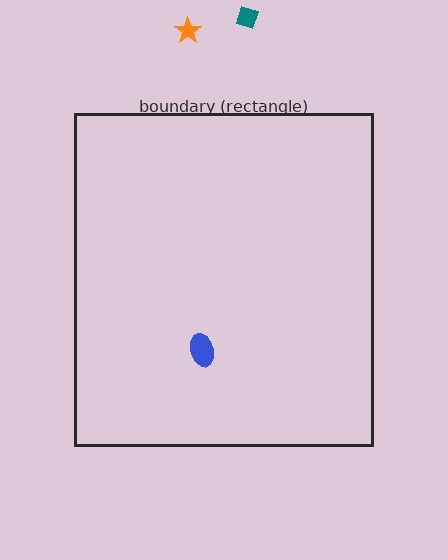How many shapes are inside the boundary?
1 inside, 2 outside.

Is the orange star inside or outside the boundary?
Outside.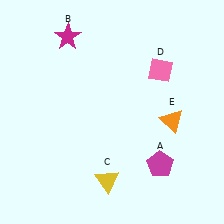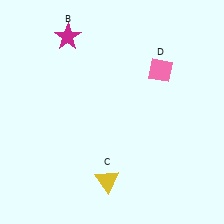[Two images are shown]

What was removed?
The orange triangle (E), the magenta pentagon (A) were removed in Image 2.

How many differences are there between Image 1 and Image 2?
There are 2 differences between the two images.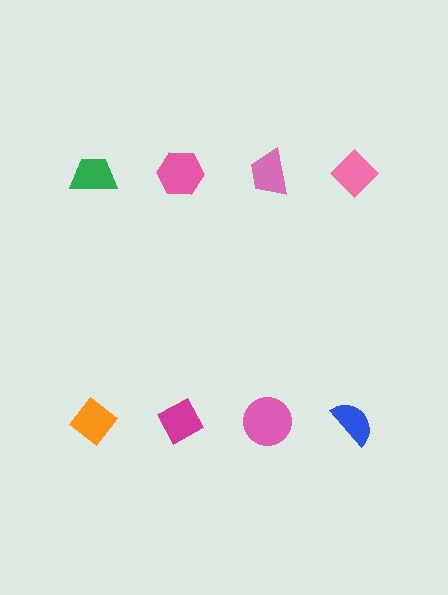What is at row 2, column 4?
A blue semicircle.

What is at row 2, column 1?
An orange diamond.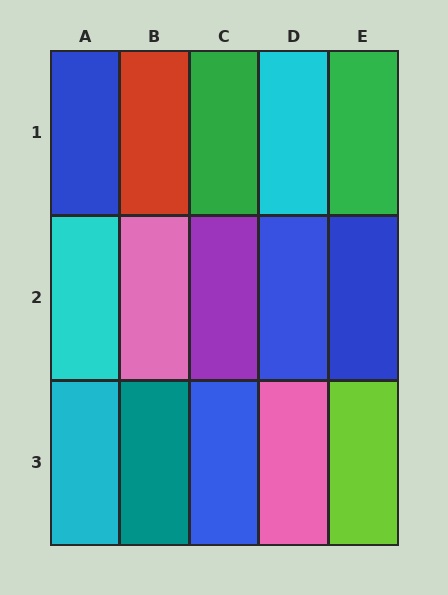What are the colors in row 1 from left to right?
Blue, red, green, cyan, green.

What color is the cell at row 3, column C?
Blue.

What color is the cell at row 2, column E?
Blue.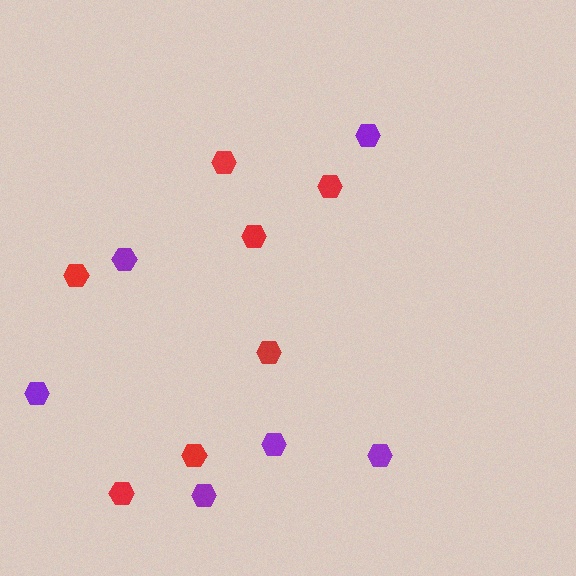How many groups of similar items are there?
There are 2 groups: one group of red hexagons (7) and one group of purple hexagons (6).